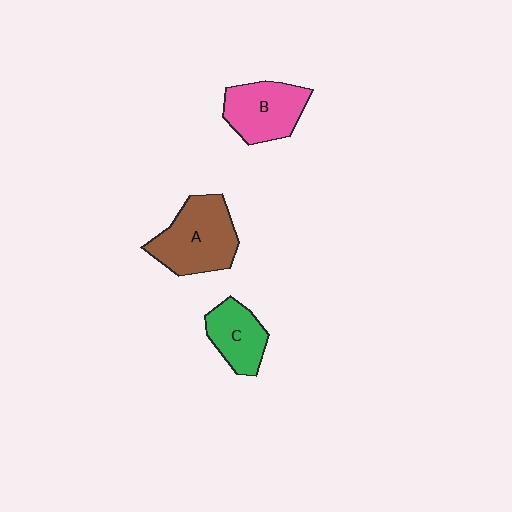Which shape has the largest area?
Shape A (brown).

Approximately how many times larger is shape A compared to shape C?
Approximately 1.6 times.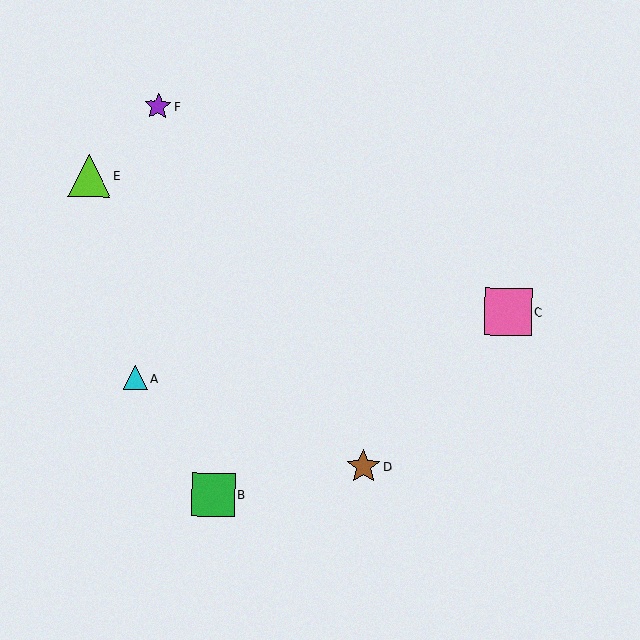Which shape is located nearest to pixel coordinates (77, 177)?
The lime triangle (labeled E) at (89, 175) is nearest to that location.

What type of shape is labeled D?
Shape D is a brown star.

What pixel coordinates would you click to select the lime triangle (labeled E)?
Click at (89, 175) to select the lime triangle E.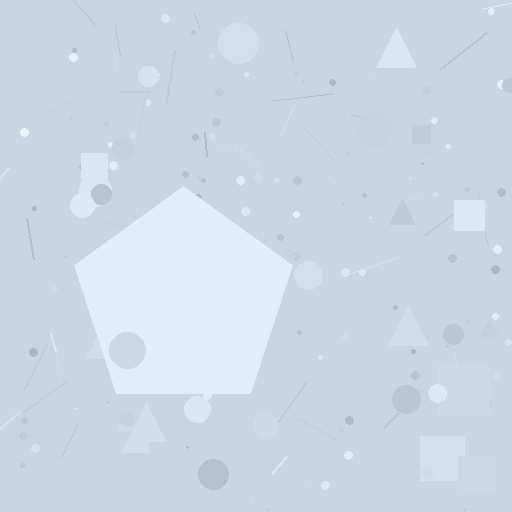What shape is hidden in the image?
A pentagon is hidden in the image.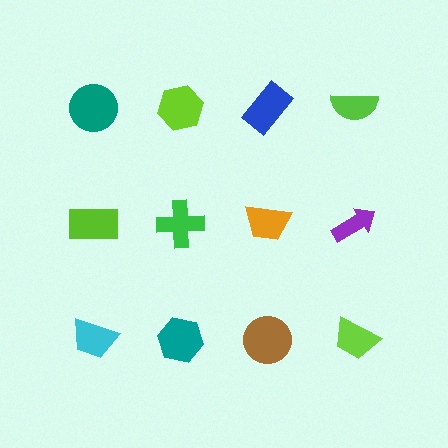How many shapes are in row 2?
4 shapes.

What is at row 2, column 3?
An orange trapezoid.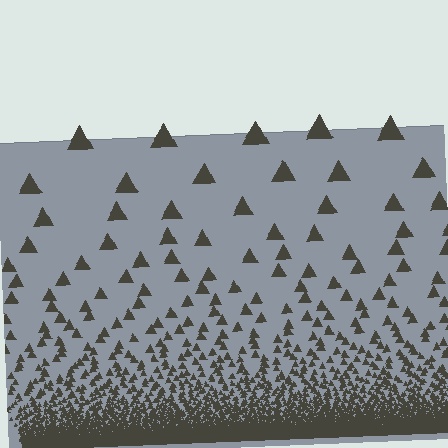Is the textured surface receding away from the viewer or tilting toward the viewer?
The surface appears to tilt toward the viewer. Texture elements get larger and sparser toward the top.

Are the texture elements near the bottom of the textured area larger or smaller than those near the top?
Smaller. The gradient is inverted — elements near the bottom are smaller and denser.